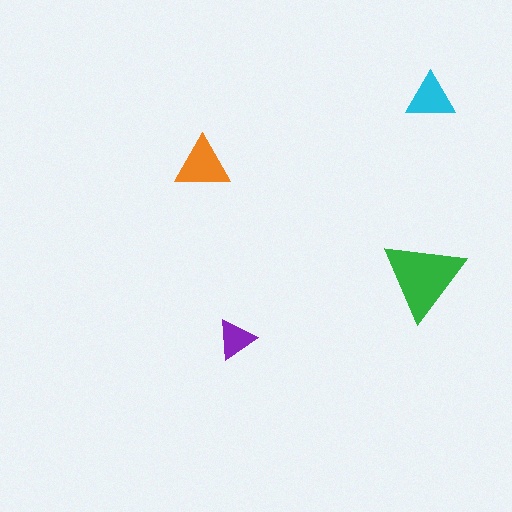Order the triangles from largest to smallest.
the green one, the orange one, the cyan one, the purple one.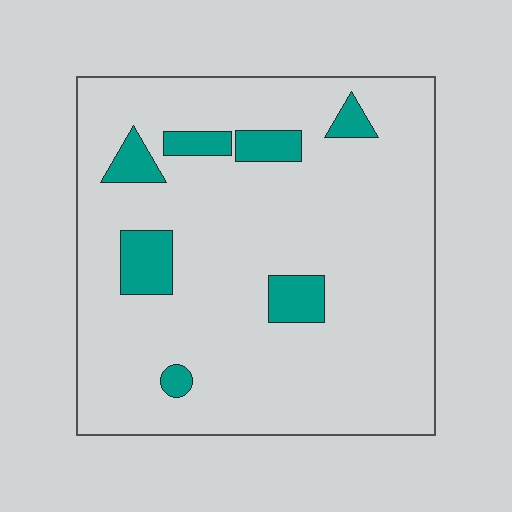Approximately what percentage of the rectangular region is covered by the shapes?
Approximately 10%.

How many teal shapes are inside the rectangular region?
7.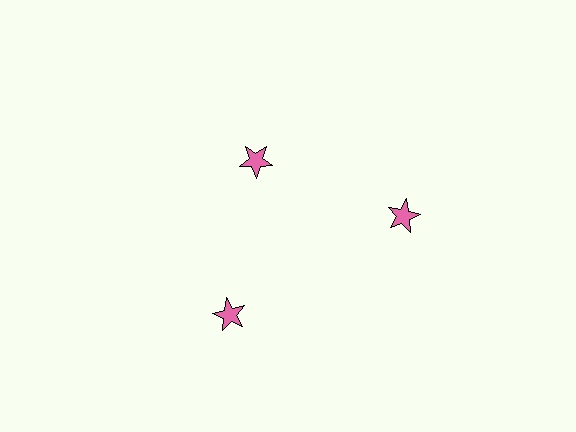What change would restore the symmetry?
The symmetry would be restored by moving it outward, back onto the ring so that all 3 stars sit at equal angles and equal distance from the center.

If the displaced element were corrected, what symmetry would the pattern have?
It would have 3-fold rotational symmetry — the pattern would map onto itself every 120 degrees.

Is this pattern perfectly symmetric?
No. The 3 pink stars are arranged in a ring, but one element near the 11 o'clock position is pulled inward toward the center, breaking the 3-fold rotational symmetry.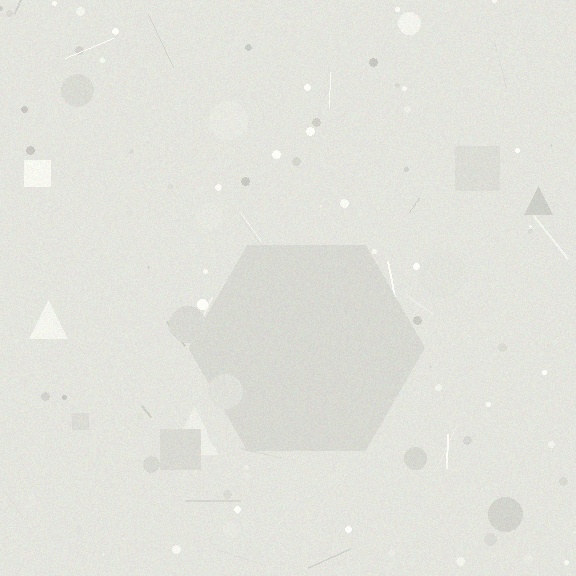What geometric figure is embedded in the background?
A hexagon is embedded in the background.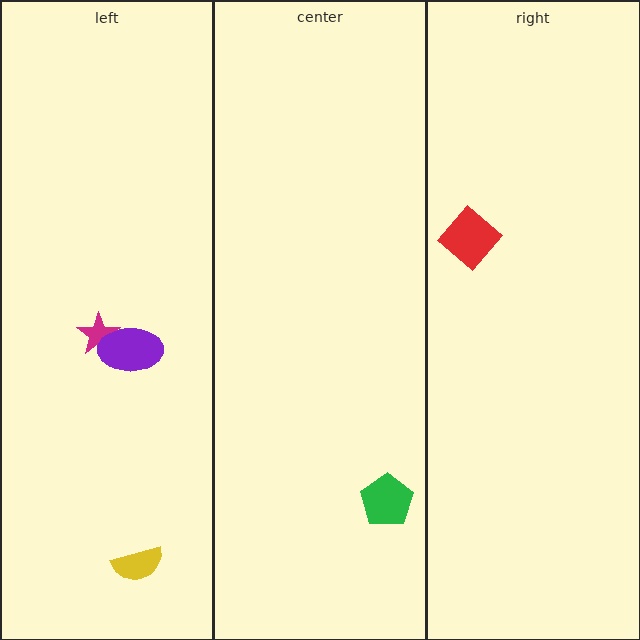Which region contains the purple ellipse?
The left region.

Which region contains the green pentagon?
The center region.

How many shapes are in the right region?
1.